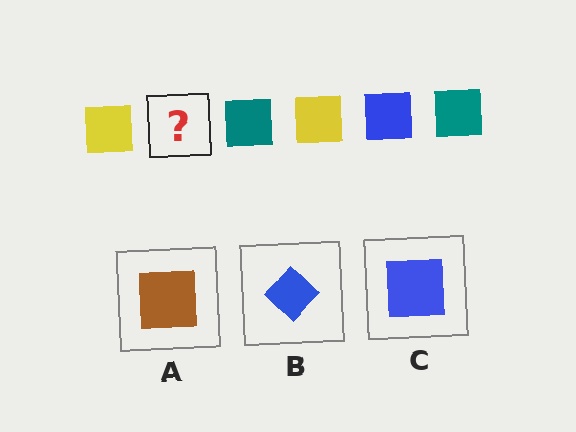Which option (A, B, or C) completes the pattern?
C.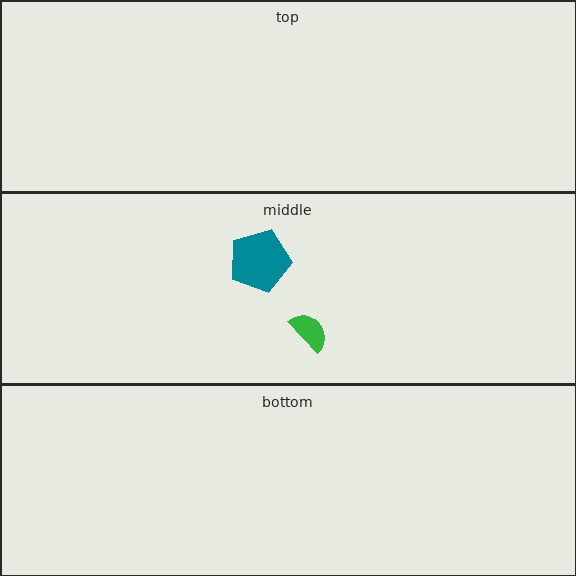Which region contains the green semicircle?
The middle region.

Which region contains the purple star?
The middle region.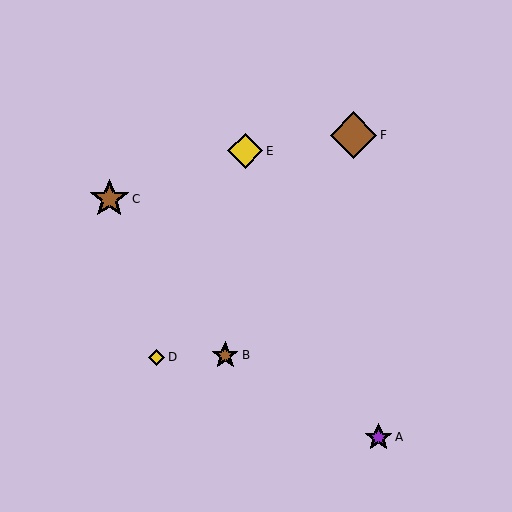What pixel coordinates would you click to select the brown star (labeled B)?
Click at (225, 355) to select the brown star B.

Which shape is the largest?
The brown diamond (labeled F) is the largest.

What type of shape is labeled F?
Shape F is a brown diamond.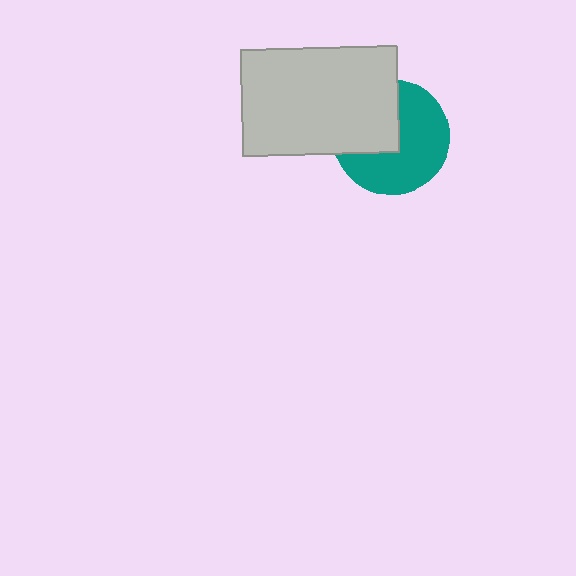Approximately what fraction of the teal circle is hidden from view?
Roughly 39% of the teal circle is hidden behind the light gray rectangle.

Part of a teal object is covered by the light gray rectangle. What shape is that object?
It is a circle.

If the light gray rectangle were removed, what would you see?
You would see the complete teal circle.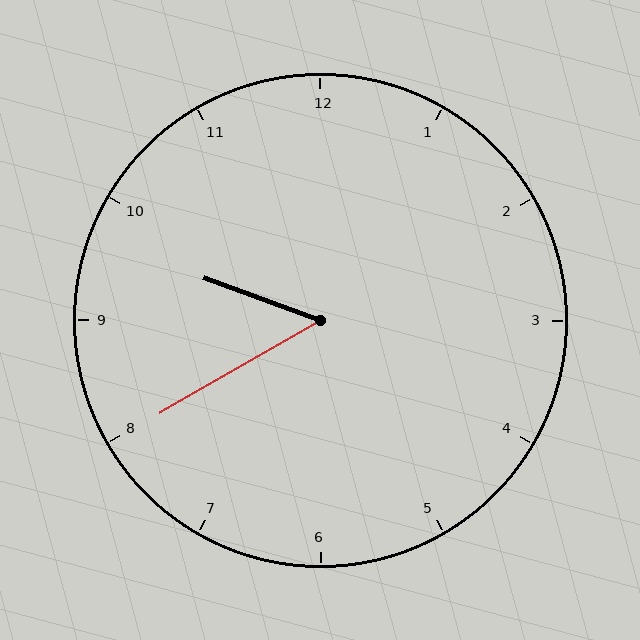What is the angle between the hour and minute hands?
Approximately 50 degrees.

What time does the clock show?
9:40.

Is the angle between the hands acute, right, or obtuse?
It is acute.